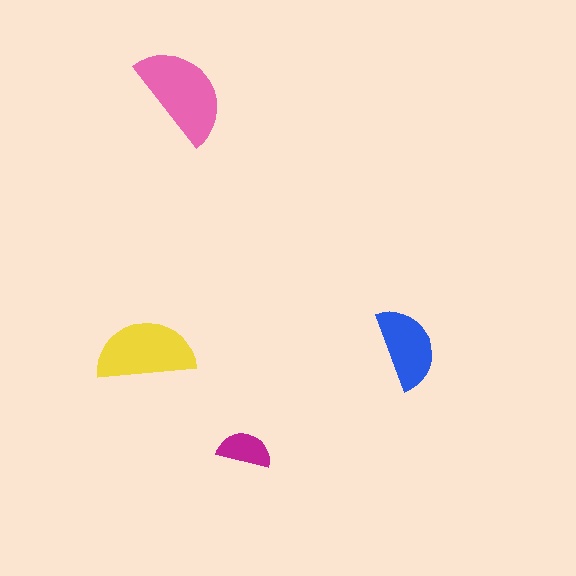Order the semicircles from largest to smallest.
the pink one, the yellow one, the blue one, the magenta one.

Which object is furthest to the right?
The blue semicircle is rightmost.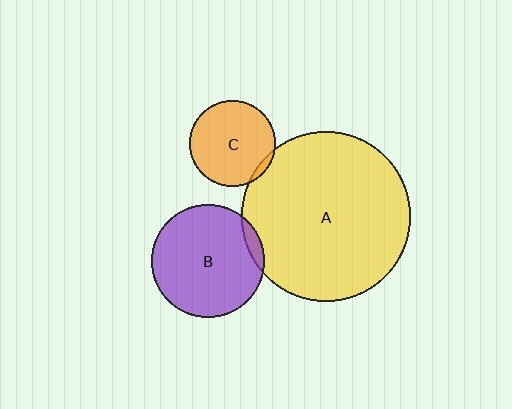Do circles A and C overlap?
Yes.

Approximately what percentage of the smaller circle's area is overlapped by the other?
Approximately 5%.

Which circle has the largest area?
Circle A (yellow).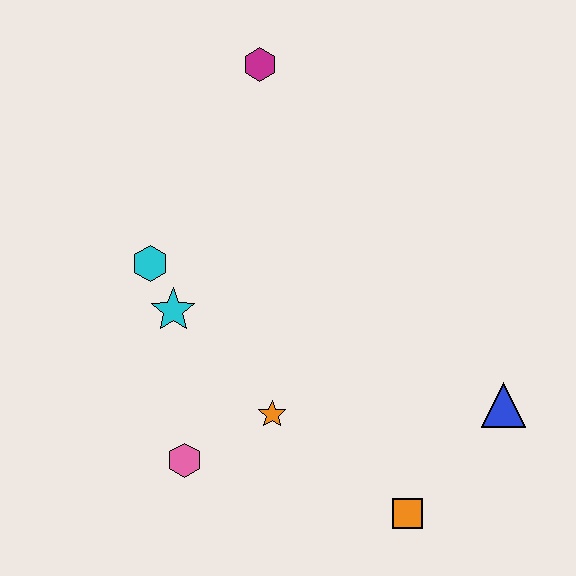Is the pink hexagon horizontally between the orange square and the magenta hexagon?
No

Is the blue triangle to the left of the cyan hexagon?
No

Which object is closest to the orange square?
The blue triangle is closest to the orange square.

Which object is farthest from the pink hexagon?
The magenta hexagon is farthest from the pink hexagon.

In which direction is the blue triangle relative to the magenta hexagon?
The blue triangle is below the magenta hexagon.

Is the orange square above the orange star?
No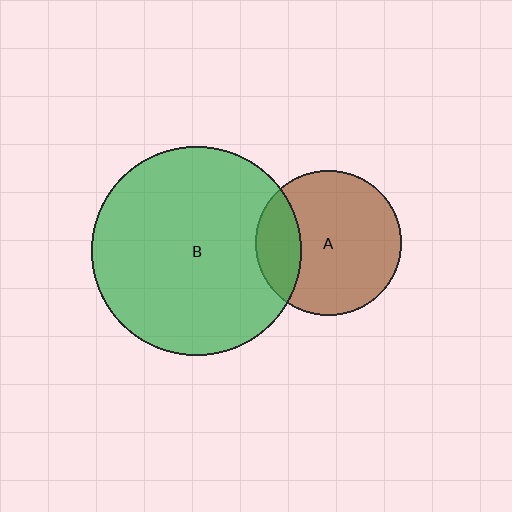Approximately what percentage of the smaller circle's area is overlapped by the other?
Approximately 20%.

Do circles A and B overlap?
Yes.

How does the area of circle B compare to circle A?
Approximately 2.1 times.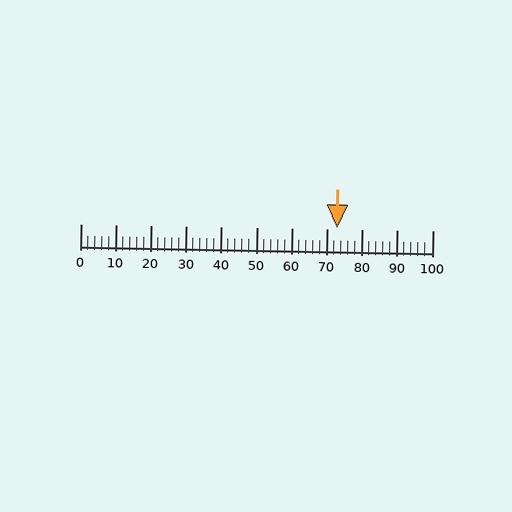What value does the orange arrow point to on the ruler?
The orange arrow points to approximately 73.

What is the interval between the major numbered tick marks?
The major tick marks are spaced 10 units apart.